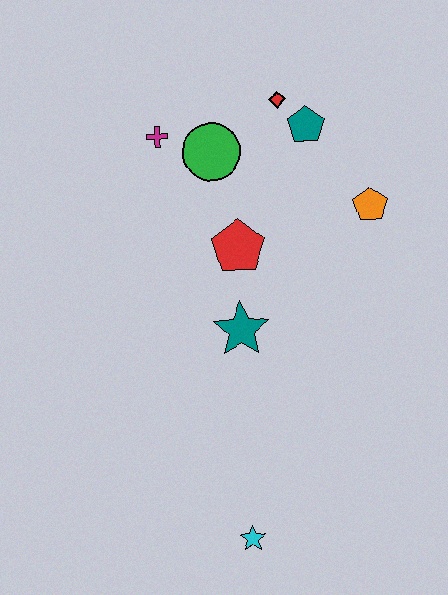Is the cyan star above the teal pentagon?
No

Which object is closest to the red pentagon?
The teal star is closest to the red pentagon.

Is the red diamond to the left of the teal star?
No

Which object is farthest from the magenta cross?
The cyan star is farthest from the magenta cross.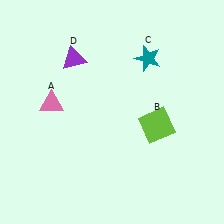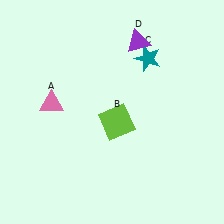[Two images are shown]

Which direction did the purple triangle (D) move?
The purple triangle (D) moved right.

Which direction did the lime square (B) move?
The lime square (B) moved left.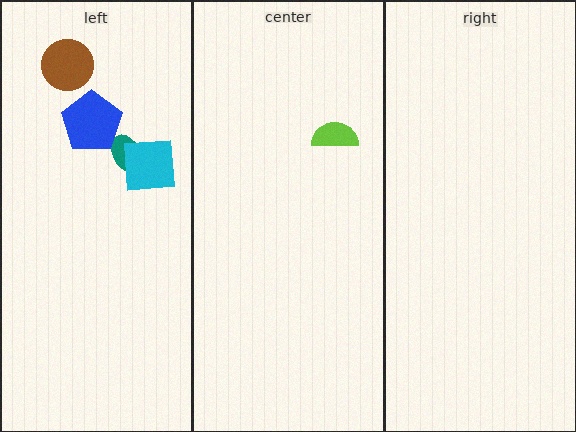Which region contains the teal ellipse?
The left region.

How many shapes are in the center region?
1.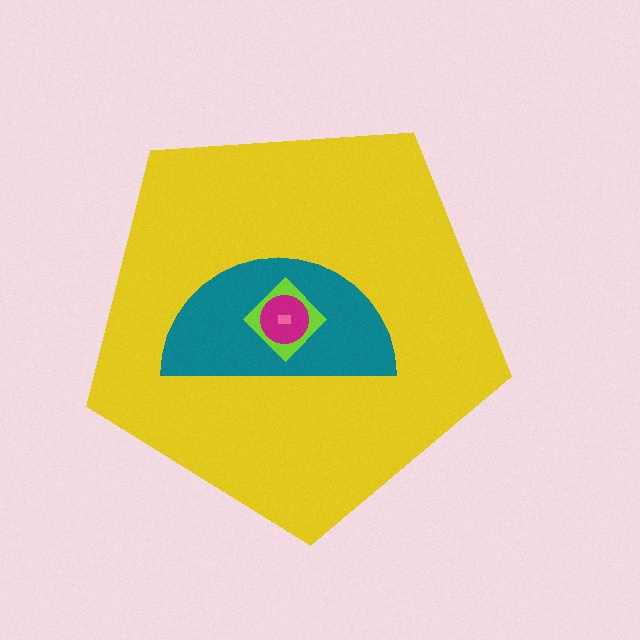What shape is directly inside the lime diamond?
The magenta circle.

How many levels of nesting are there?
5.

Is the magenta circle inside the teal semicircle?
Yes.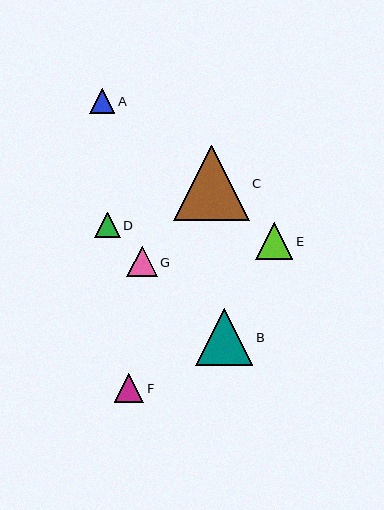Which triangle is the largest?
Triangle C is the largest with a size of approximately 76 pixels.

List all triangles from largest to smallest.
From largest to smallest: C, B, E, G, F, D, A.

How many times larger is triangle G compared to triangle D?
Triangle G is approximately 1.2 times the size of triangle D.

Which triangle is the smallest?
Triangle A is the smallest with a size of approximately 26 pixels.